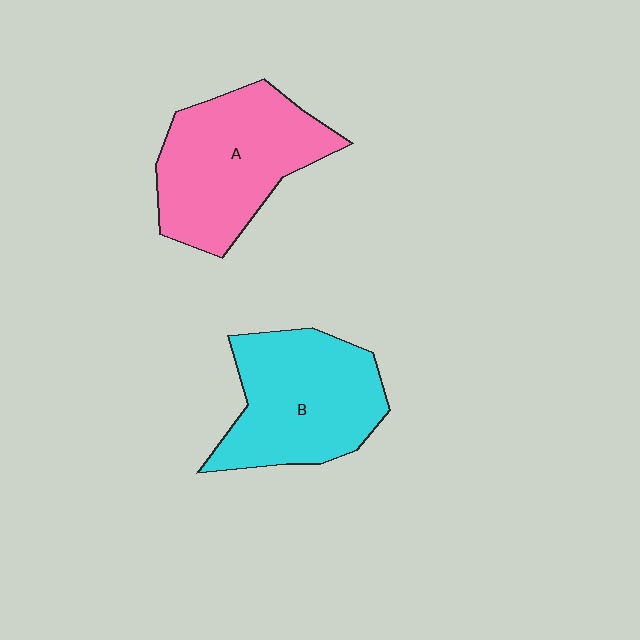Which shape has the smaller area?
Shape B (cyan).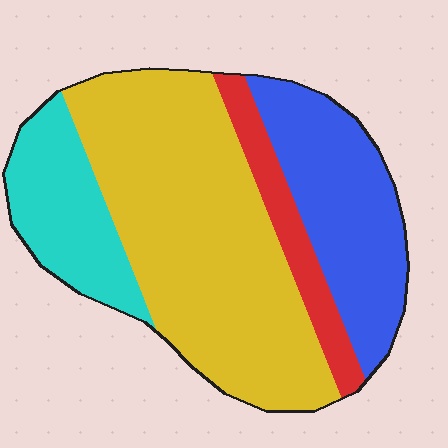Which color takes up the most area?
Yellow, at roughly 50%.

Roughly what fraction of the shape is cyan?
Cyan takes up about one sixth (1/6) of the shape.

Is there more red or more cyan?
Cyan.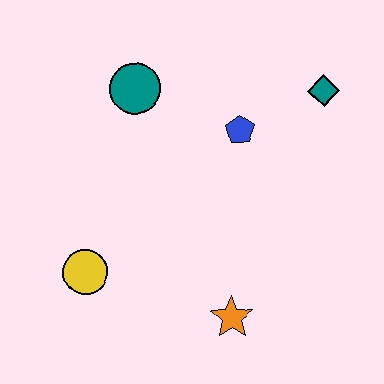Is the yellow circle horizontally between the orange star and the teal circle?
No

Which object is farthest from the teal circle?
The orange star is farthest from the teal circle.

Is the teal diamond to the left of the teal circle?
No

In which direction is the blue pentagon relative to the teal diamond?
The blue pentagon is to the left of the teal diamond.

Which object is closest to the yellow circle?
The orange star is closest to the yellow circle.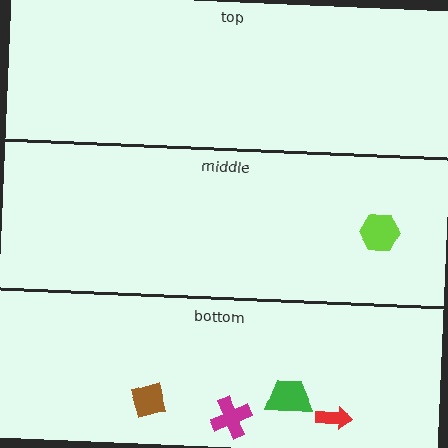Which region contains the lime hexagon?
The middle region.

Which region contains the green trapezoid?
The bottom region.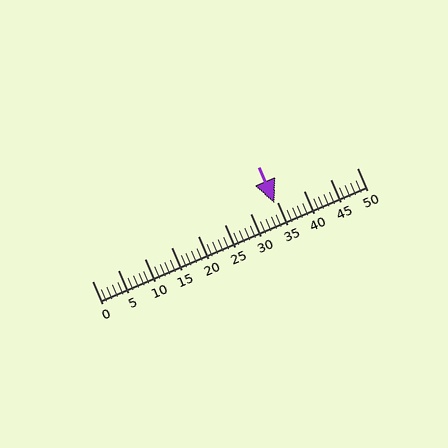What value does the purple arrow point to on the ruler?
The purple arrow points to approximately 34.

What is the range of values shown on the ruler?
The ruler shows values from 0 to 50.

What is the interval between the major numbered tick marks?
The major tick marks are spaced 5 units apart.